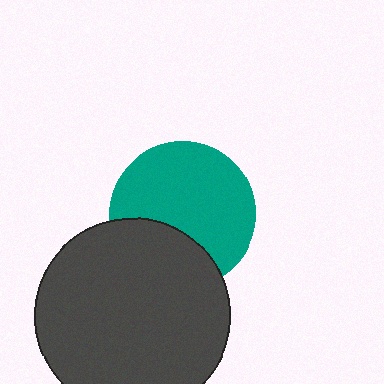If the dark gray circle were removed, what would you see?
You would see the complete teal circle.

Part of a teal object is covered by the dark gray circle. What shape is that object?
It is a circle.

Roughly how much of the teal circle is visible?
Most of it is visible (roughly 69%).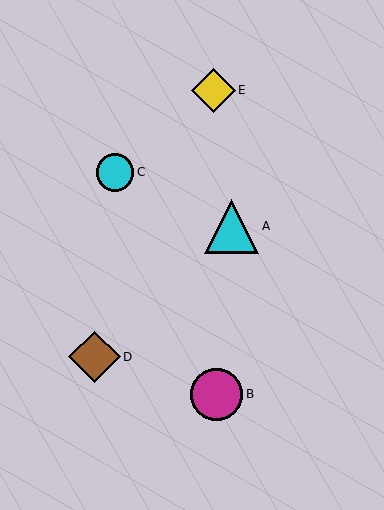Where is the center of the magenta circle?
The center of the magenta circle is at (217, 394).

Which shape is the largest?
The cyan triangle (labeled A) is the largest.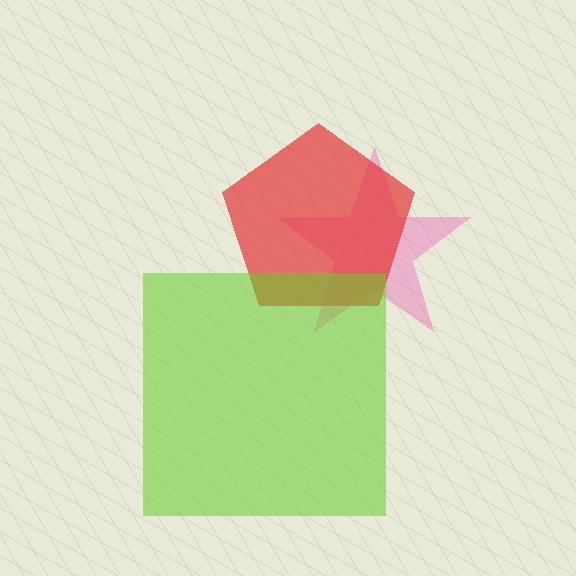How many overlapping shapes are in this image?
There are 3 overlapping shapes in the image.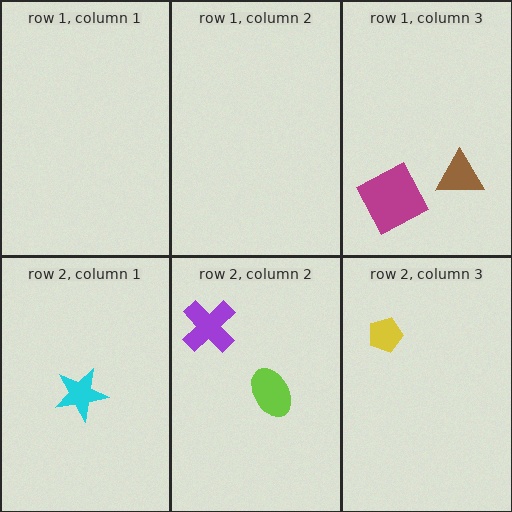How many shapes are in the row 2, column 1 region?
1.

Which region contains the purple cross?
The row 2, column 2 region.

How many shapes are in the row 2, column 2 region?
2.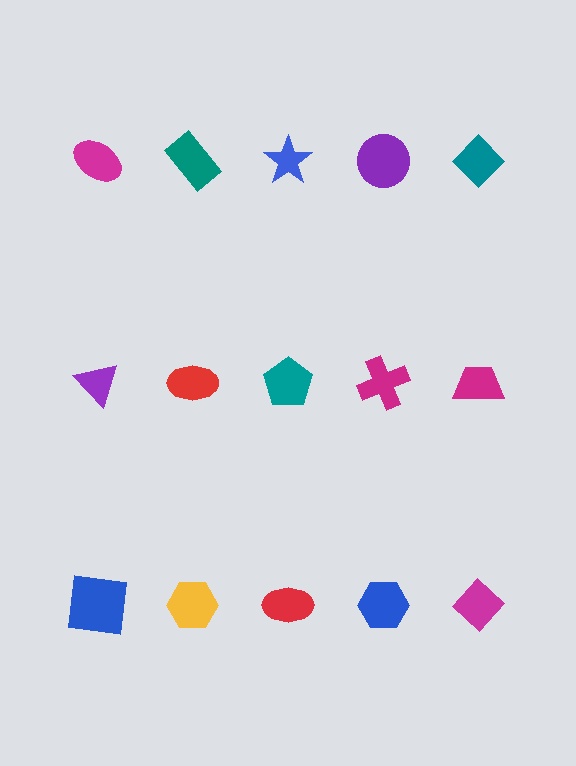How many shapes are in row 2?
5 shapes.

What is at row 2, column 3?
A teal pentagon.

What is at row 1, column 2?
A teal rectangle.